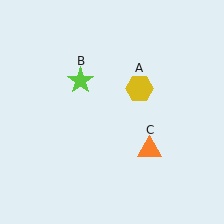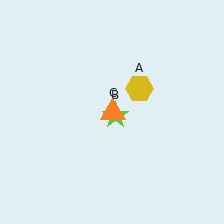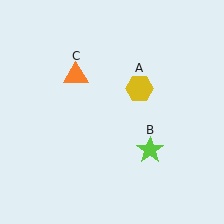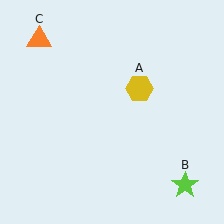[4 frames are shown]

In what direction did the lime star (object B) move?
The lime star (object B) moved down and to the right.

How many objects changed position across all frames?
2 objects changed position: lime star (object B), orange triangle (object C).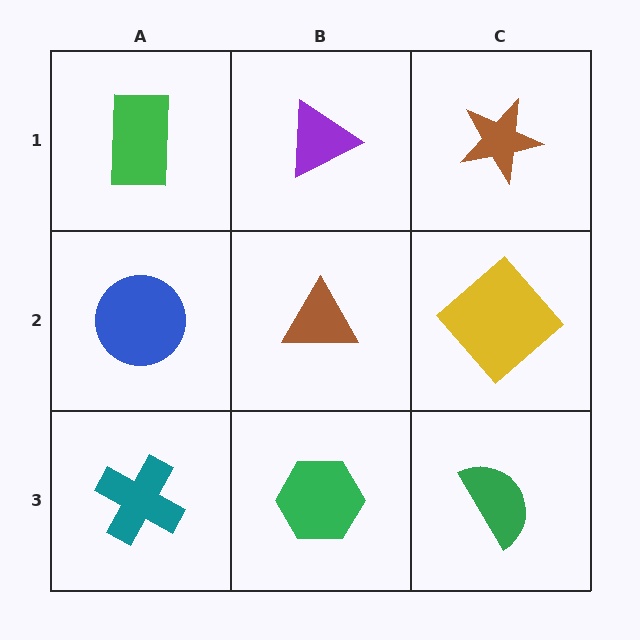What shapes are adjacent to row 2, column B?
A purple triangle (row 1, column B), a green hexagon (row 3, column B), a blue circle (row 2, column A), a yellow diamond (row 2, column C).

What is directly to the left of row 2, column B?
A blue circle.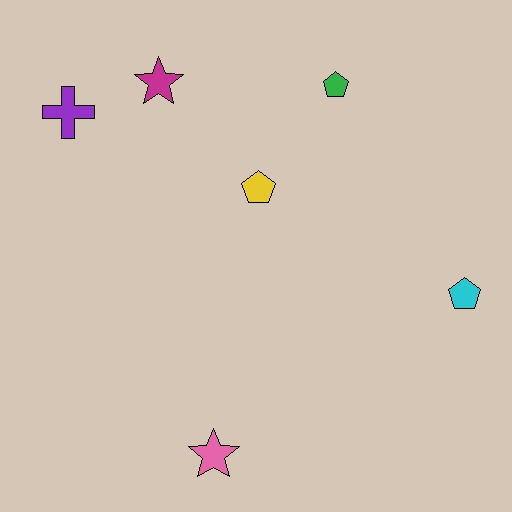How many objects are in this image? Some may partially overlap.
There are 6 objects.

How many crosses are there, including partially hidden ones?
There is 1 cross.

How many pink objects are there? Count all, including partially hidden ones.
There is 1 pink object.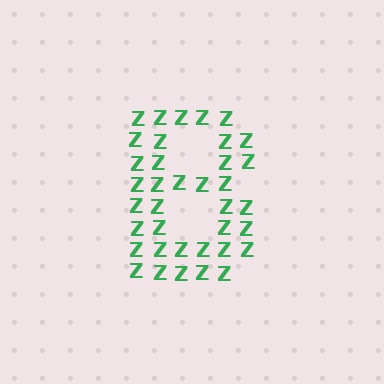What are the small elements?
The small elements are letter Z's.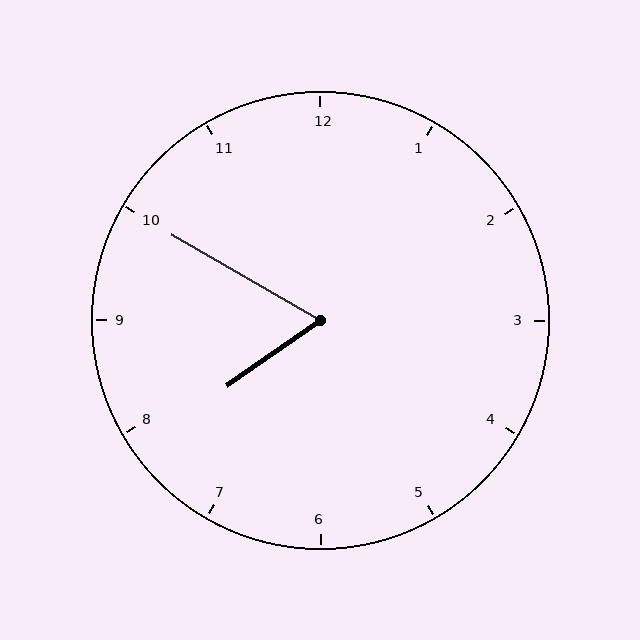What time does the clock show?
7:50.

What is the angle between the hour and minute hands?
Approximately 65 degrees.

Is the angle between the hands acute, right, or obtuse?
It is acute.